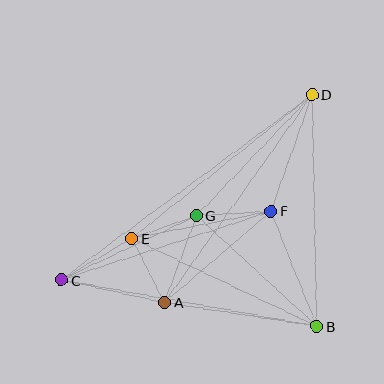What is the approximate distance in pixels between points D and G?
The distance between D and G is approximately 167 pixels.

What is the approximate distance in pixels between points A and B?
The distance between A and B is approximately 154 pixels.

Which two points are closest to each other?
Points E and G are closest to each other.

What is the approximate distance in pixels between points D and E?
The distance between D and E is approximately 231 pixels.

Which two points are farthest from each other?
Points C and D are farthest from each other.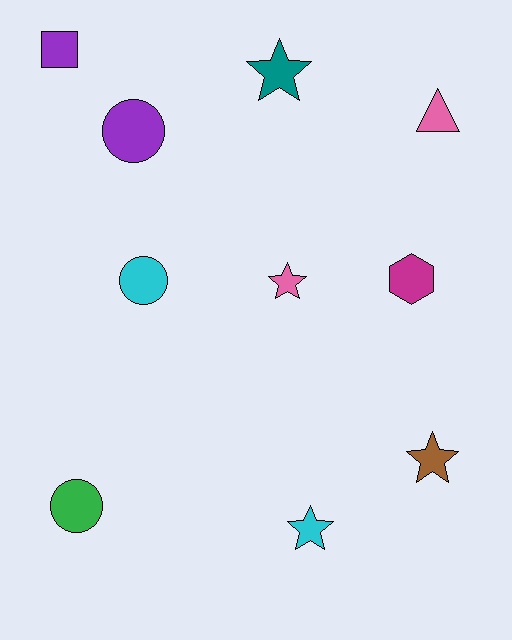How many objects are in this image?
There are 10 objects.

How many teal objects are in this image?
There is 1 teal object.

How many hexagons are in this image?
There is 1 hexagon.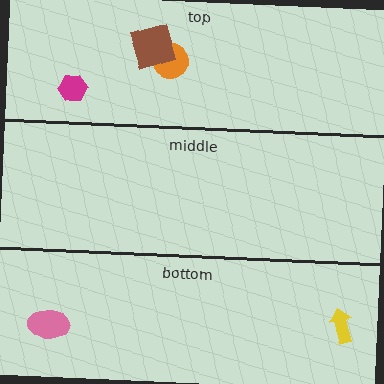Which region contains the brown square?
The top region.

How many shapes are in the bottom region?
2.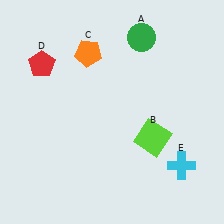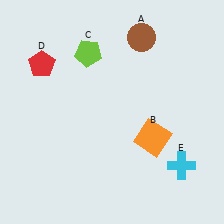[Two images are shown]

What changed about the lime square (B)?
In Image 1, B is lime. In Image 2, it changed to orange.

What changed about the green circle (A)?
In Image 1, A is green. In Image 2, it changed to brown.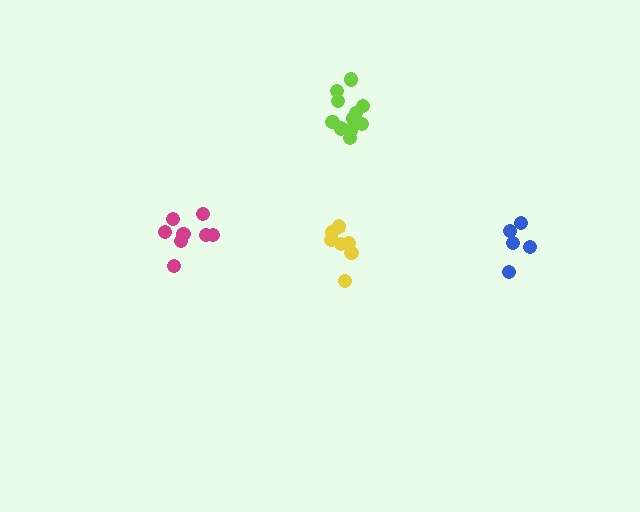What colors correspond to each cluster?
The clusters are colored: lime, magenta, yellow, blue.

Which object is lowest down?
The yellow cluster is bottommost.